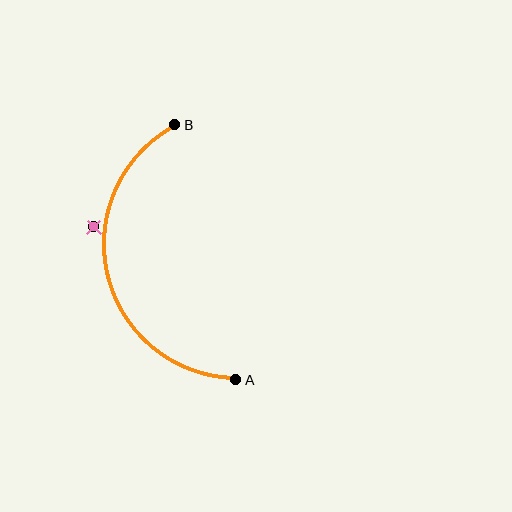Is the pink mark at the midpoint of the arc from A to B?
No — the pink mark does not lie on the arc at all. It sits slightly outside the curve.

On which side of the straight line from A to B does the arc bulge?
The arc bulges to the left of the straight line connecting A and B.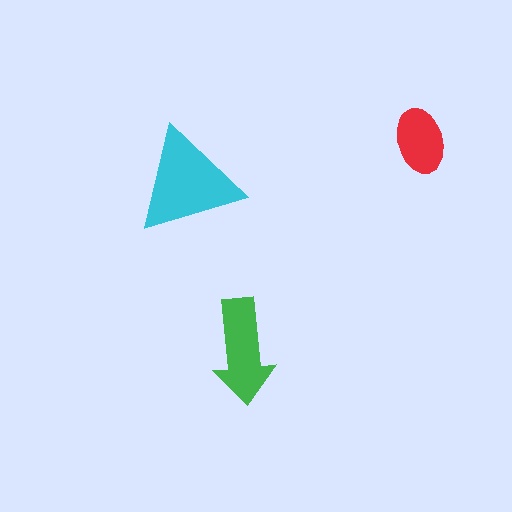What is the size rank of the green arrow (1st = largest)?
2nd.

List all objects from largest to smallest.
The cyan triangle, the green arrow, the red ellipse.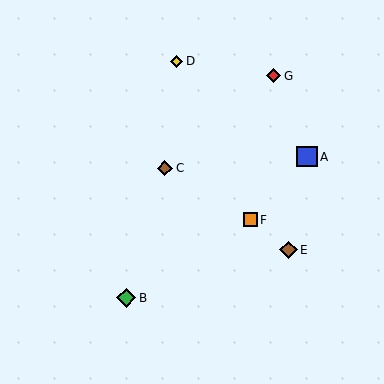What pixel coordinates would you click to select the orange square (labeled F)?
Click at (250, 220) to select the orange square F.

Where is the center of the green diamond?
The center of the green diamond is at (126, 298).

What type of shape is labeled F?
Shape F is an orange square.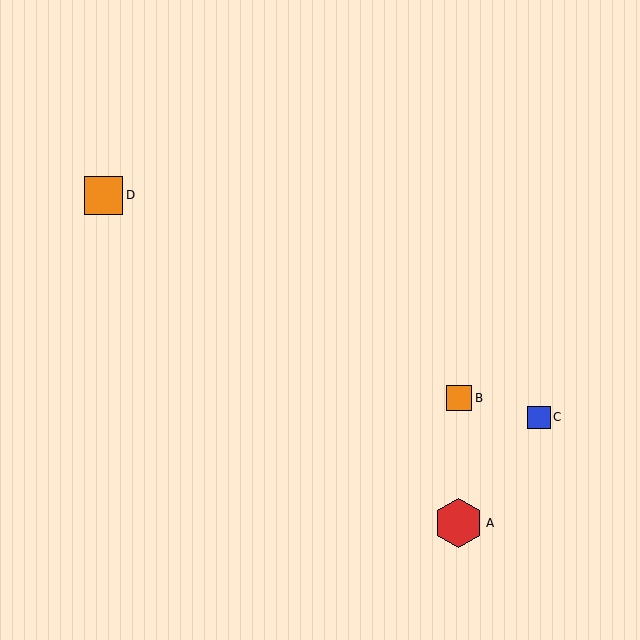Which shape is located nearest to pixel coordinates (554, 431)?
The blue square (labeled C) at (539, 417) is nearest to that location.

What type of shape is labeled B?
Shape B is an orange square.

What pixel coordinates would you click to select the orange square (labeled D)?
Click at (104, 195) to select the orange square D.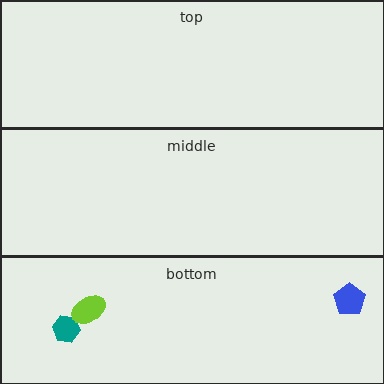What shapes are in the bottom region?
The teal hexagon, the blue pentagon, the lime ellipse.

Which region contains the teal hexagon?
The bottom region.